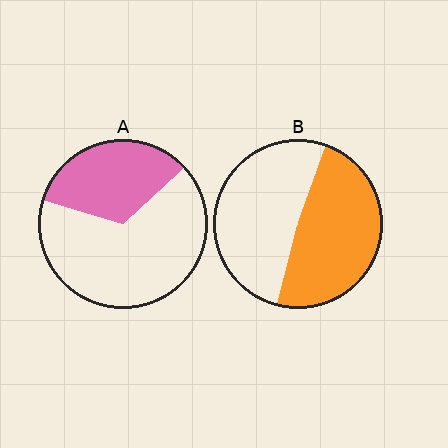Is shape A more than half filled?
No.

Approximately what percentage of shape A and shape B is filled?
A is approximately 35% and B is approximately 50%.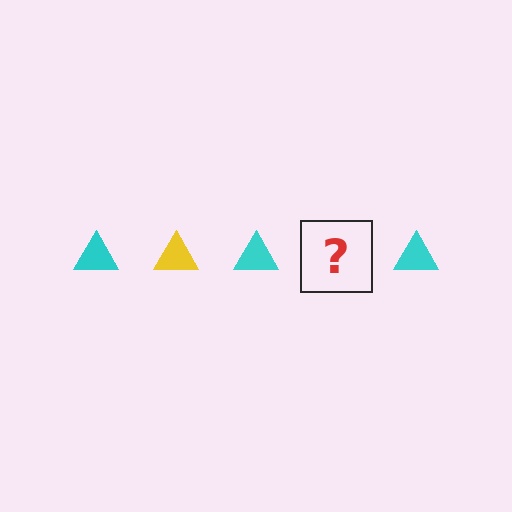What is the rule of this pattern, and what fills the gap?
The rule is that the pattern cycles through cyan, yellow triangles. The gap should be filled with a yellow triangle.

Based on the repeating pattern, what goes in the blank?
The blank should be a yellow triangle.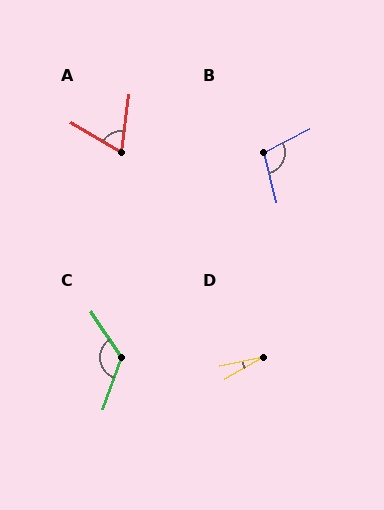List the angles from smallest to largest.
D (18°), A (66°), B (103°), C (126°).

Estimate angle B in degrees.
Approximately 103 degrees.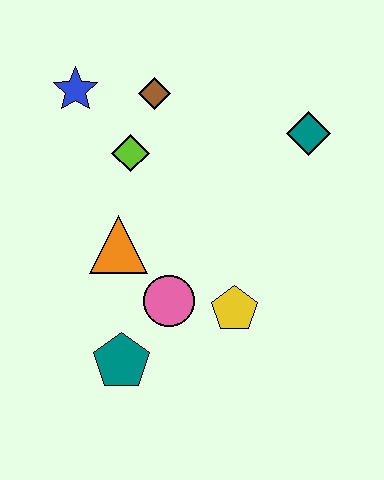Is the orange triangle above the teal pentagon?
Yes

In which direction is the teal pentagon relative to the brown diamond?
The teal pentagon is below the brown diamond.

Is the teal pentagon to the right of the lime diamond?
No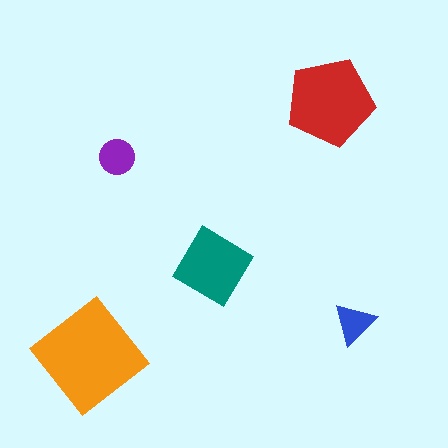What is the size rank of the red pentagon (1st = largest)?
2nd.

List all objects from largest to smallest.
The orange diamond, the red pentagon, the teal diamond, the purple circle, the blue triangle.